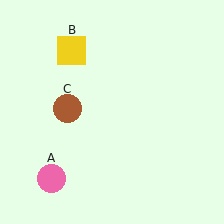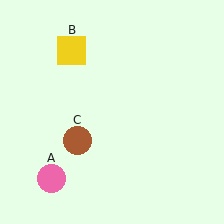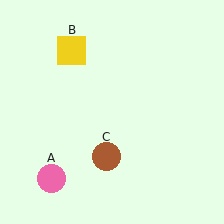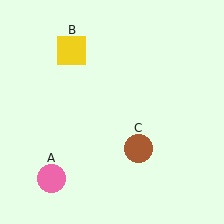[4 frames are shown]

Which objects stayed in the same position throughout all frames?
Pink circle (object A) and yellow square (object B) remained stationary.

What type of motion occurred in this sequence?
The brown circle (object C) rotated counterclockwise around the center of the scene.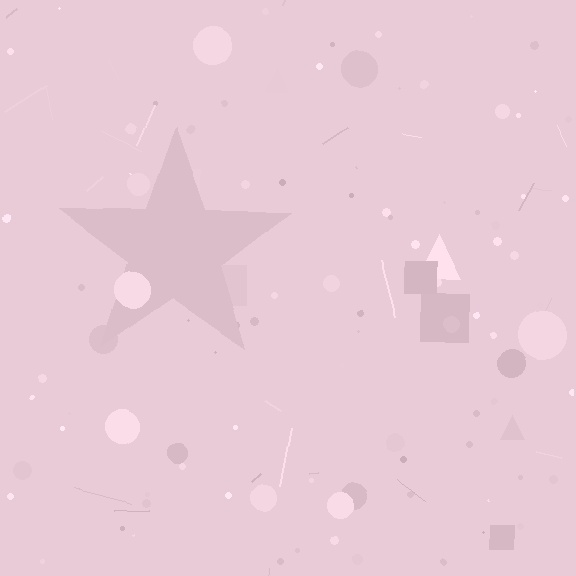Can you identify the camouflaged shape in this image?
The camouflaged shape is a star.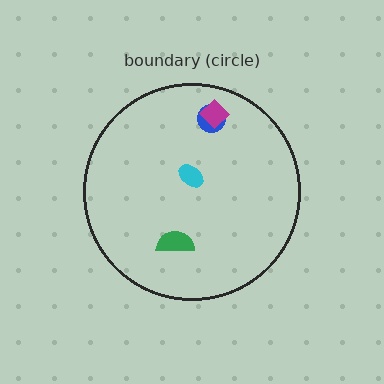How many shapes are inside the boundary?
4 inside, 0 outside.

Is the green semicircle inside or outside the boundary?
Inside.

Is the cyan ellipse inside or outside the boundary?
Inside.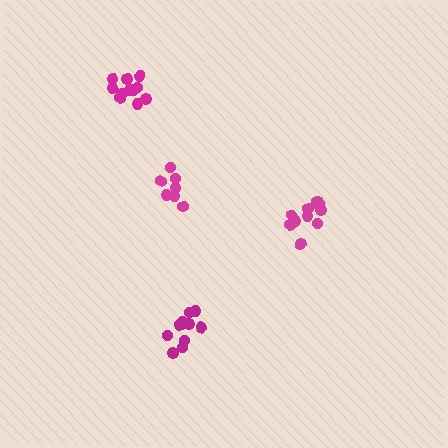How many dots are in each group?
Group 1: 7 dots, Group 2: 11 dots, Group 3: 11 dots, Group 4: 12 dots (41 total).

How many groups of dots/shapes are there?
There are 4 groups.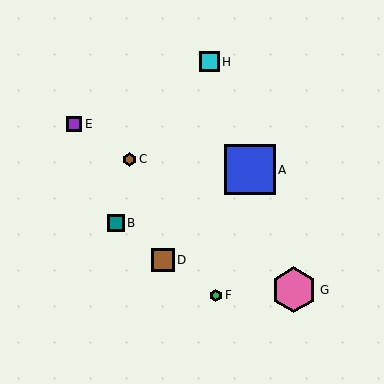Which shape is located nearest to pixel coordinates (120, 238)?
The teal square (labeled B) at (116, 223) is nearest to that location.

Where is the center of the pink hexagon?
The center of the pink hexagon is at (294, 290).